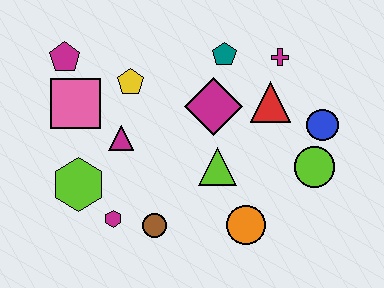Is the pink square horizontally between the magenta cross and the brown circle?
No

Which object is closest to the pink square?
The magenta pentagon is closest to the pink square.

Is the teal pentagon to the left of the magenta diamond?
No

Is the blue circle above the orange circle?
Yes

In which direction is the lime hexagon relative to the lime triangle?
The lime hexagon is to the left of the lime triangle.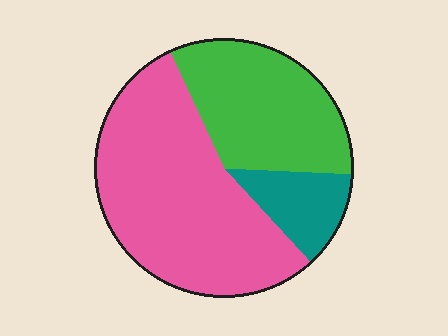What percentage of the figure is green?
Green takes up about one third (1/3) of the figure.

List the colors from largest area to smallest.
From largest to smallest: pink, green, teal.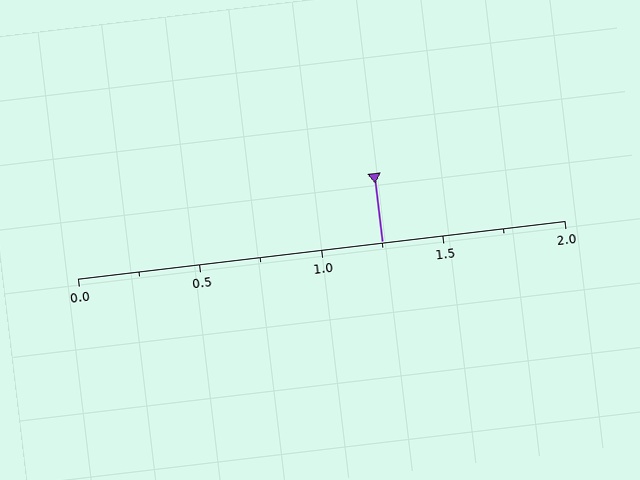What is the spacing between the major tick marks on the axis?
The major ticks are spaced 0.5 apart.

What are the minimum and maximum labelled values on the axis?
The axis runs from 0.0 to 2.0.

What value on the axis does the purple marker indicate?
The marker indicates approximately 1.25.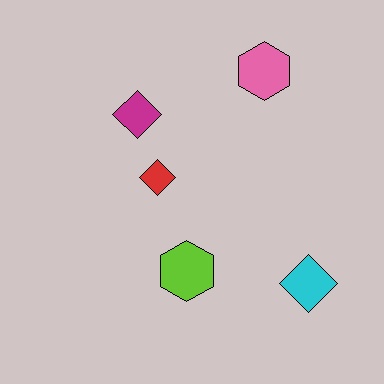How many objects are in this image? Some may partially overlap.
There are 5 objects.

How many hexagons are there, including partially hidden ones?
There are 2 hexagons.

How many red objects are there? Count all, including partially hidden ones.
There is 1 red object.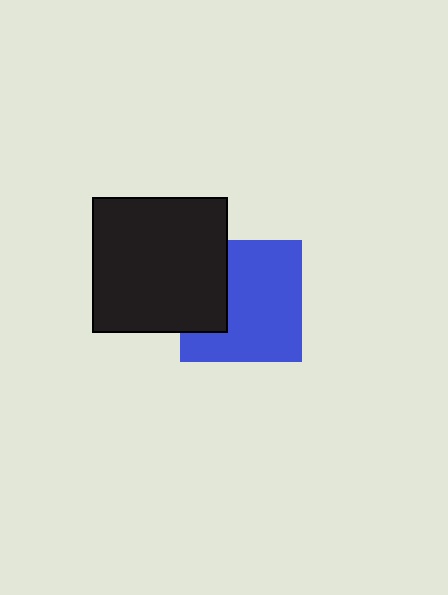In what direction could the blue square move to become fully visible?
The blue square could move right. That would shift it out from behind the black square entirely.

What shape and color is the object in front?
The object in front is a black square.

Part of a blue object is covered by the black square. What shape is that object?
It is a square.